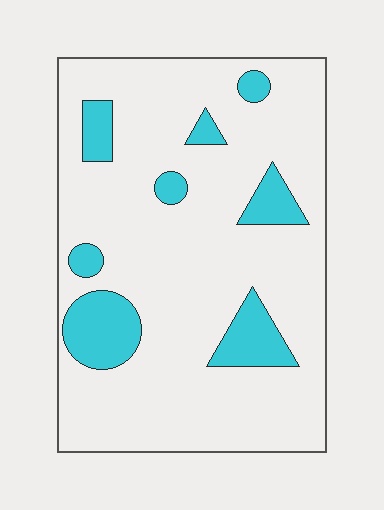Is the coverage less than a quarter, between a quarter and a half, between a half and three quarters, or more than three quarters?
Less than a quarter.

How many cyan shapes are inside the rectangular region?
8.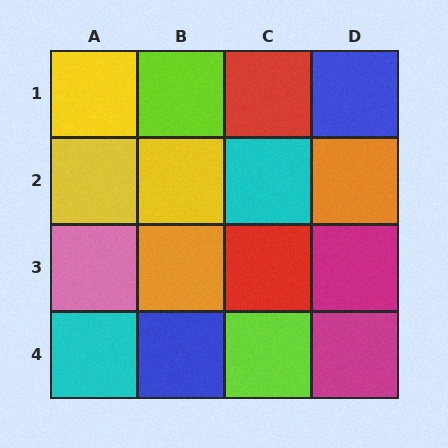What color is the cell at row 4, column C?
Lime.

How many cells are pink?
1 cell is pink.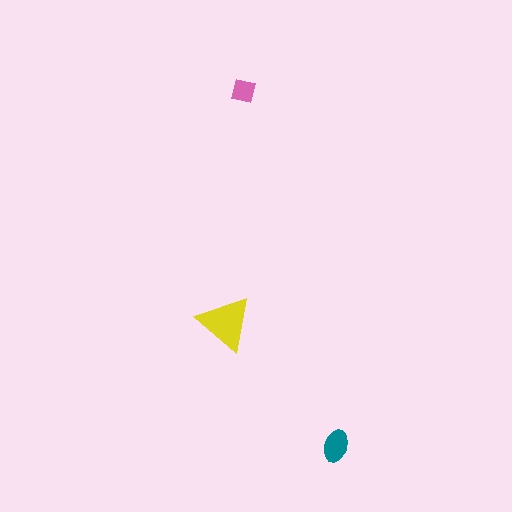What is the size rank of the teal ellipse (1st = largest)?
2nd.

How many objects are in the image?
There are 3 objects in the image.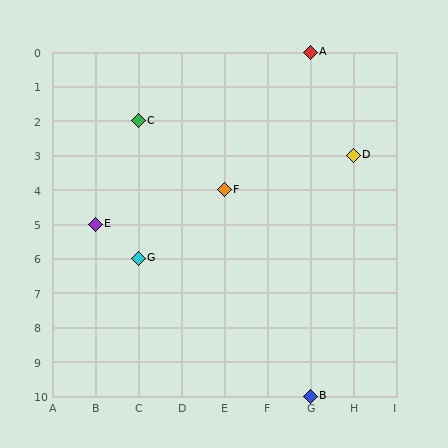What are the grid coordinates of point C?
Point C is at grid coordinates (C, 2).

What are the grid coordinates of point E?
Point E is at grid coordinates (B, 5).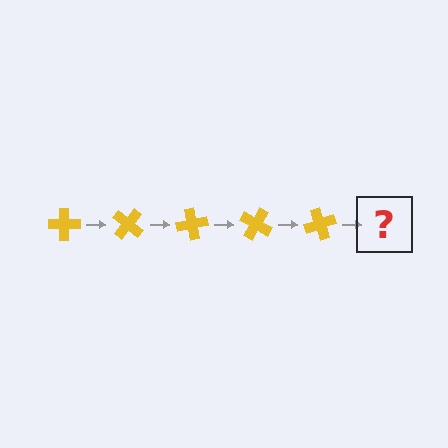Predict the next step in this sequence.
The next step is a yellow cross rotated 200 degrees.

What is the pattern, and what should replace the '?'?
The pattern is that the cross rotates 40 degrees each step. The '?' should be a yellow cross rotated 200 degrees.